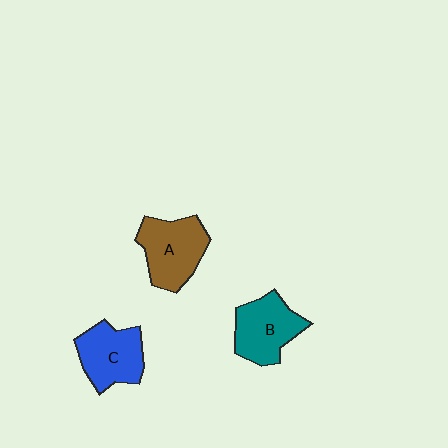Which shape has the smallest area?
Shape C (blue).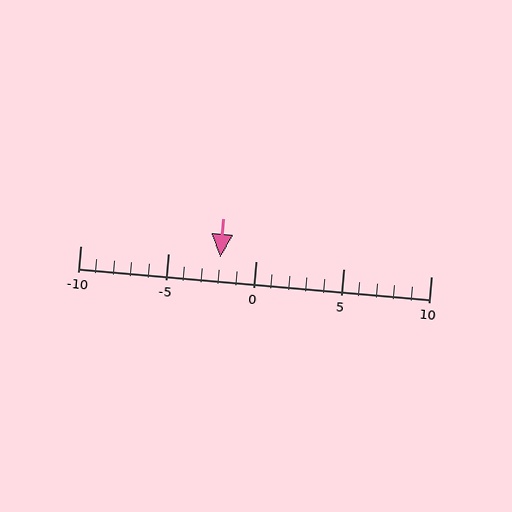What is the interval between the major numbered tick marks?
The major tick marks are spaced 5 units apart.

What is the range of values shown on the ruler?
The ruler shows values from -10 to 10.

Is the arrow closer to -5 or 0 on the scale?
The arrow is closer to 0.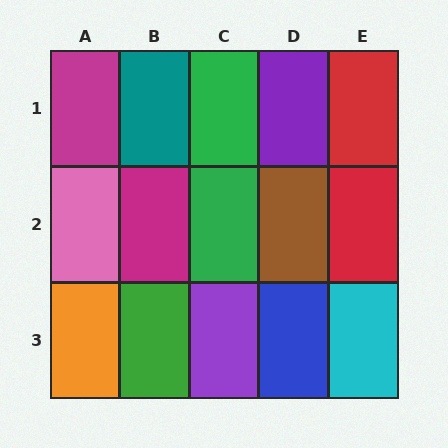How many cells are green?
3 cells are green.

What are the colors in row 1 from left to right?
Magenta, teal, green, purple, red.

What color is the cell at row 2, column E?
Red.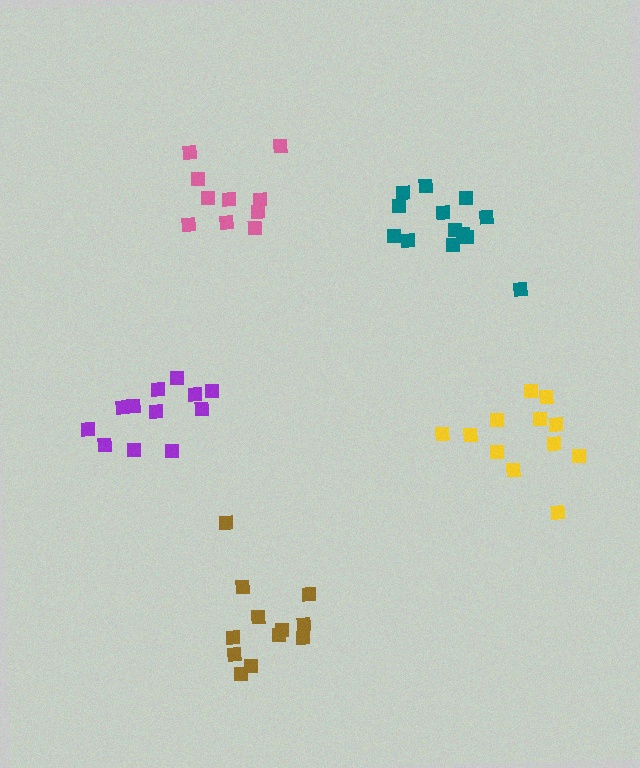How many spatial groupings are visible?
There are 5 spatial groupings.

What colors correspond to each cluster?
The clusters are colored: yellow, purple, pink, brown, teal.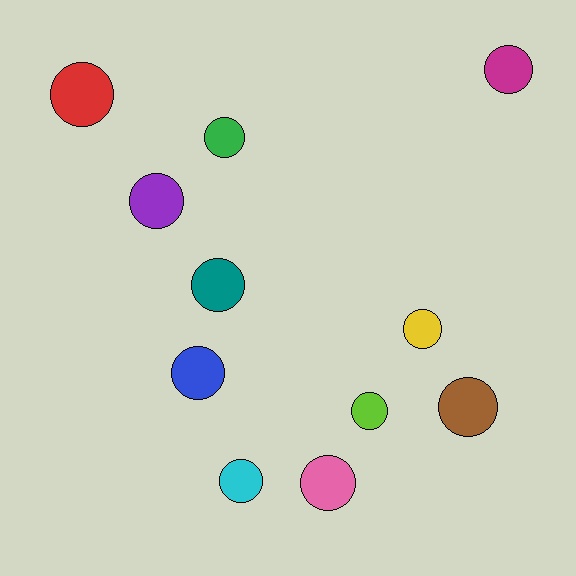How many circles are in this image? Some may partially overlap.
There are 11 circles.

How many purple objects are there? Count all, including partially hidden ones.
There is 1 purple object.